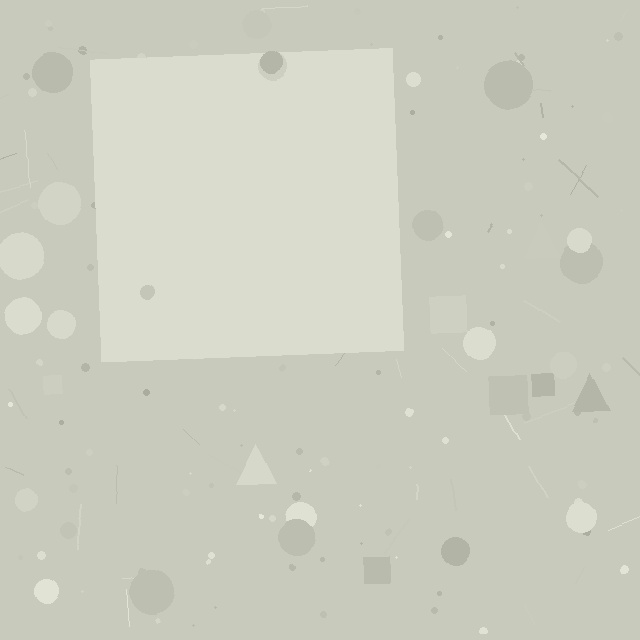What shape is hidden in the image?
A square is hidden in the image.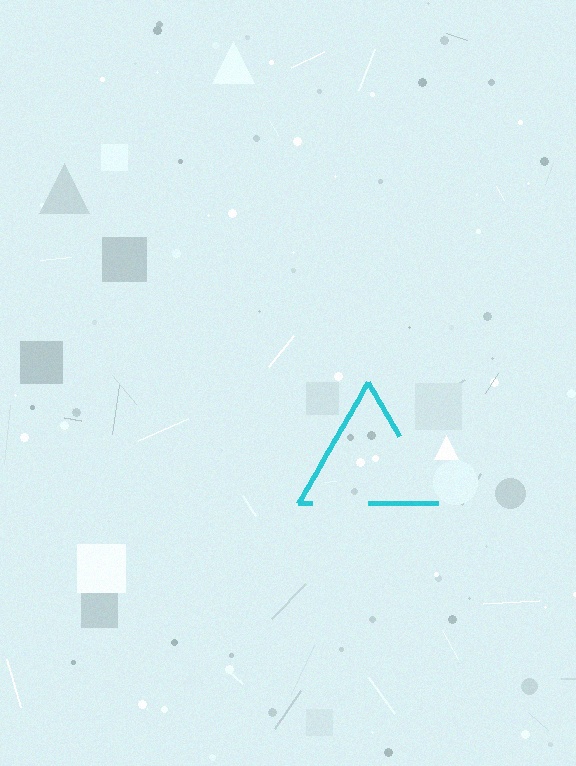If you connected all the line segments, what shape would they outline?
They would outline a triangle.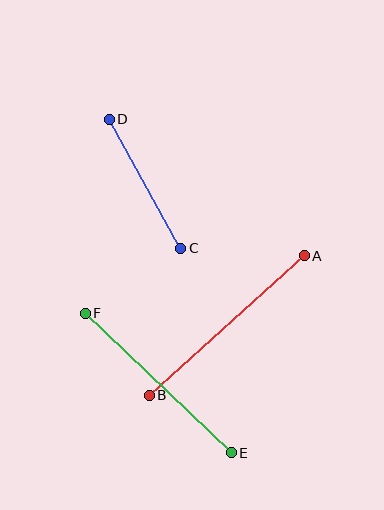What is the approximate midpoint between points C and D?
The midpoint is at approximately (145, 184) pixels.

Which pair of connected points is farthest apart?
Points A and B are farthest apart.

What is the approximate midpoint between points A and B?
The midpoint is at approximately (227, 325) pixels.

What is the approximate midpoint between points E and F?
The midpoint is at approximately (158, 383) pixels.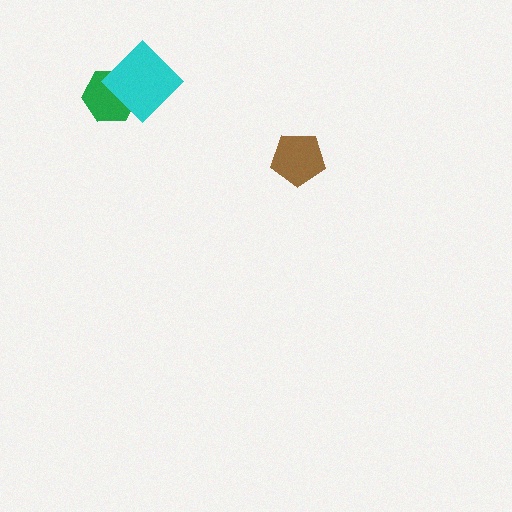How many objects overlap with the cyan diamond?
1 object overlaps with the cyan diamond.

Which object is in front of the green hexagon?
The cyan diamond is in front of the green hexagon.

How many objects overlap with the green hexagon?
1 object overlaps with the green hexagon.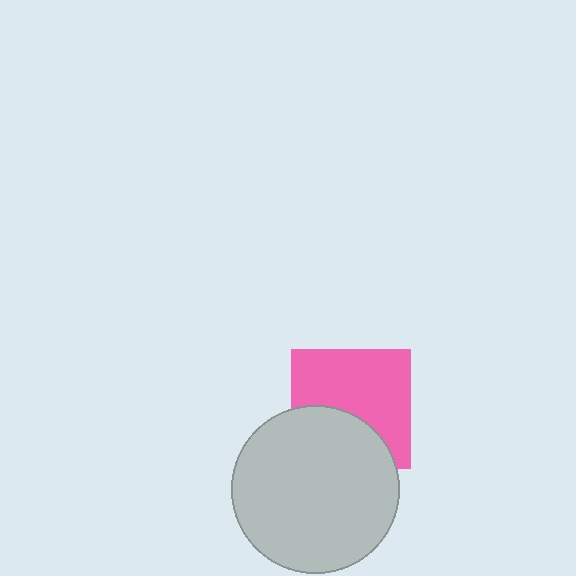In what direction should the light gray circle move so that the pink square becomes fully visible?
The light gray circle should move down. That is the shortest direction to clear the overlap and leave the pink square fully visible.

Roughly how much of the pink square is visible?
About half of it is visible (roughly 62%).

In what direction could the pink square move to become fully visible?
The pink square could move up. That would shift it out from behind the light gray circle entirely.